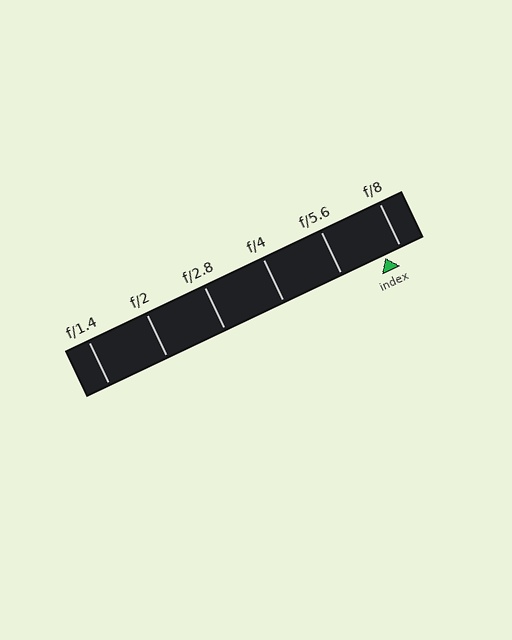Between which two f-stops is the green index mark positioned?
The index mark is between f/5.6 and f/8.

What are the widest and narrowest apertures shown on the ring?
The widest aperture shown is f/1.4 and the narrowest is f/8.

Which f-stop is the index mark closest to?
The index mark is closest to f/8.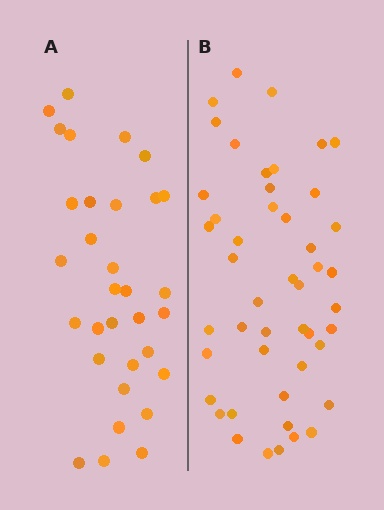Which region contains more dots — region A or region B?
Region B (the right region) has more dots.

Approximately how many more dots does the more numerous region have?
Region B has approximately 15 more dots than region A.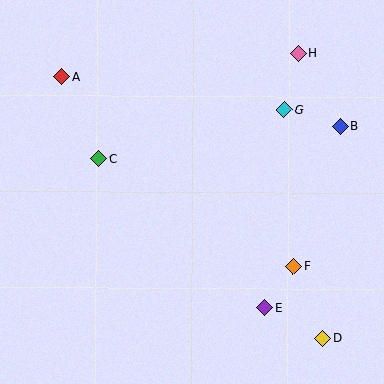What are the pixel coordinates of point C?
Point C is at (99, 159).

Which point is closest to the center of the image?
Point C at (99, 159) is closest to the center.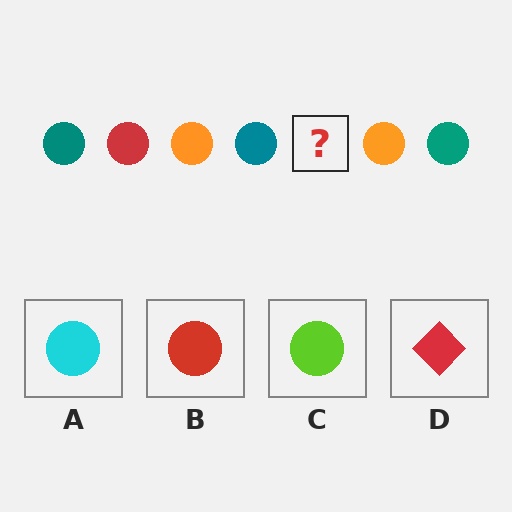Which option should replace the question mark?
Option B.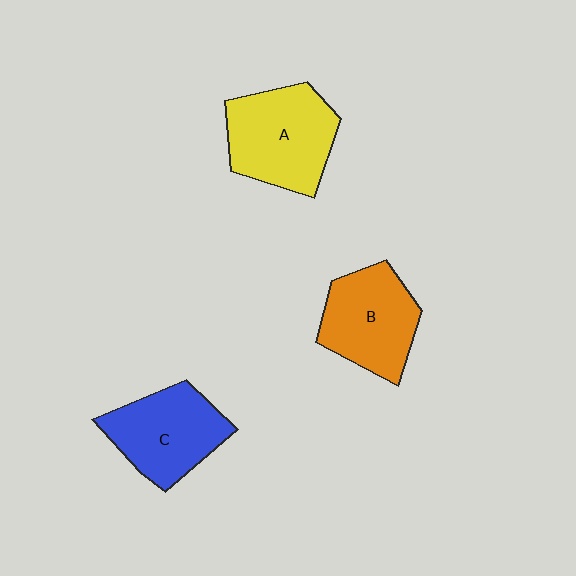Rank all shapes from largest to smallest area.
From largest to smallest: A (yellow), C (blue), B (orange).